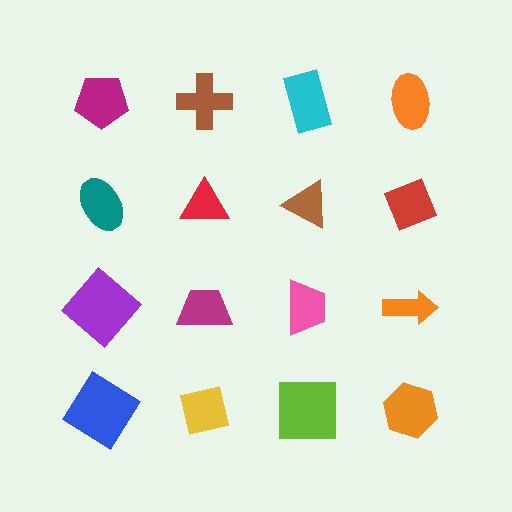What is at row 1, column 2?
A brown cross.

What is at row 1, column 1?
A magenta pentagon.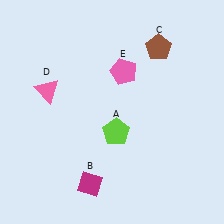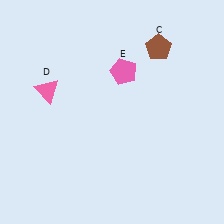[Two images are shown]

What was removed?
The magenta diamond (B), the lime pentagon (A) were removed in Image 2.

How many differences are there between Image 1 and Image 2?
There are 2 differences between the two images.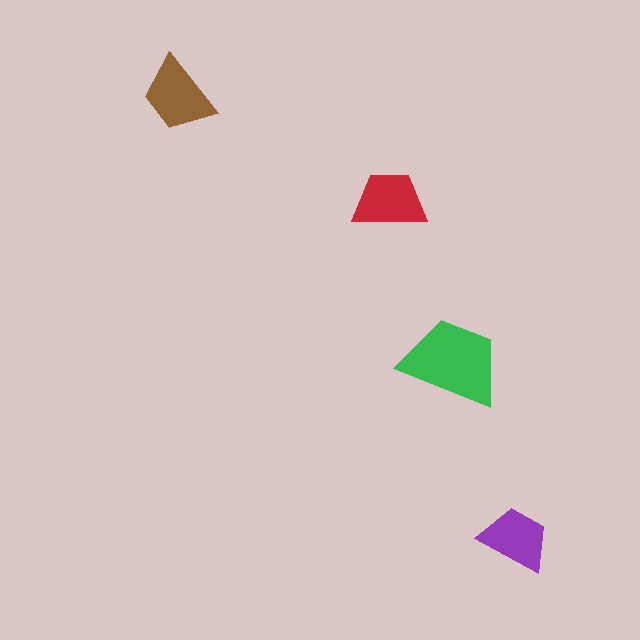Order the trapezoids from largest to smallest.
the green one, the brown one, the red one, the purple one.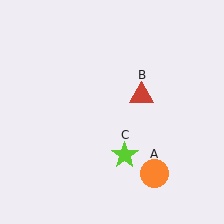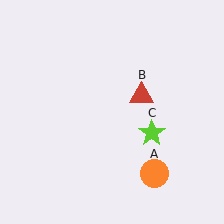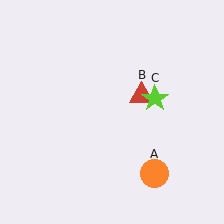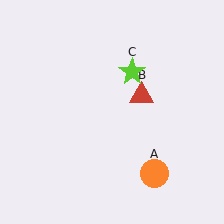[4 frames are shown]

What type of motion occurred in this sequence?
The lime star (object C) rotated counterclockwise around the center of the scene.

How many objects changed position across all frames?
1 object changed position: lime star (object C).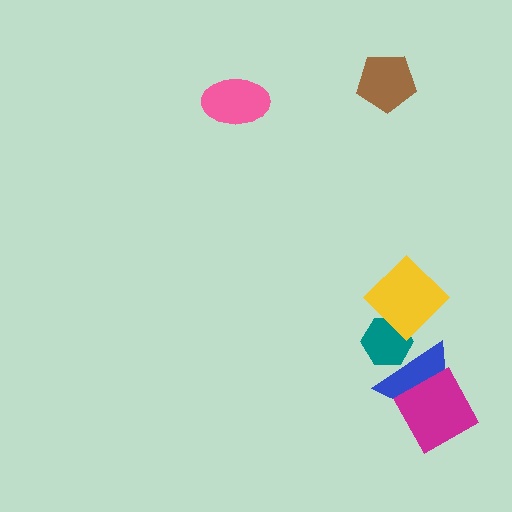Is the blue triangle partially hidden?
Yes, it is partially covered by another shape.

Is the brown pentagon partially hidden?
No, no other shape covers it.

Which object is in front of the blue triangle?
The magenta square is in front of the blue triangle.